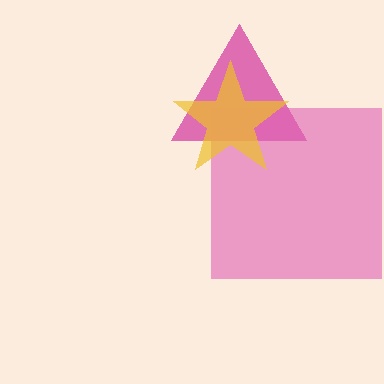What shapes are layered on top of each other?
The layered shapes are: a magenta triangle, a pink square, a yellow star.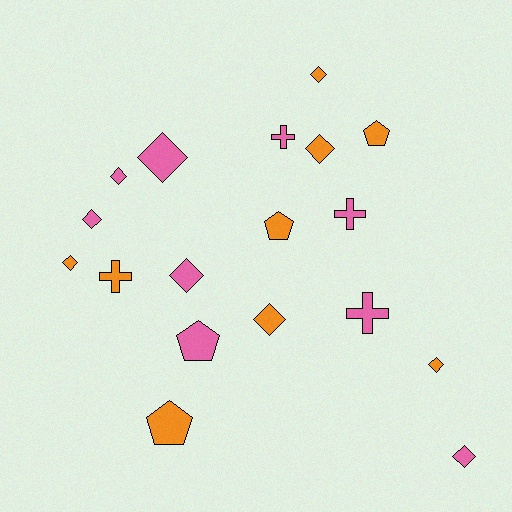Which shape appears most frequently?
Diamond, with 10 objects.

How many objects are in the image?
There are 18 objects.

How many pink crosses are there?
There are 3 pink crosses.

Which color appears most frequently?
Pink, with 9 objects.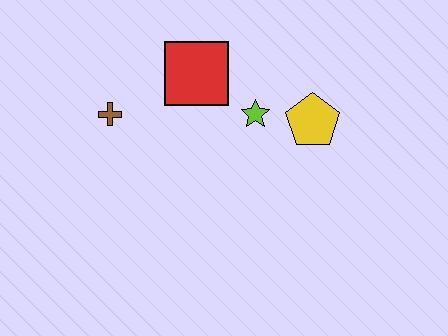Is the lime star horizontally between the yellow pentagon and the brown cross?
Yes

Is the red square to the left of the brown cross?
No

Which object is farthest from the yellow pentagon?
The brown cross is farthest from the yellow pentagon.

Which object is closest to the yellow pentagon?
The lime star is closest to the yellow pentagon.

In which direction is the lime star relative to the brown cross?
The lime star is to the right of the brown cross.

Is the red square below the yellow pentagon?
No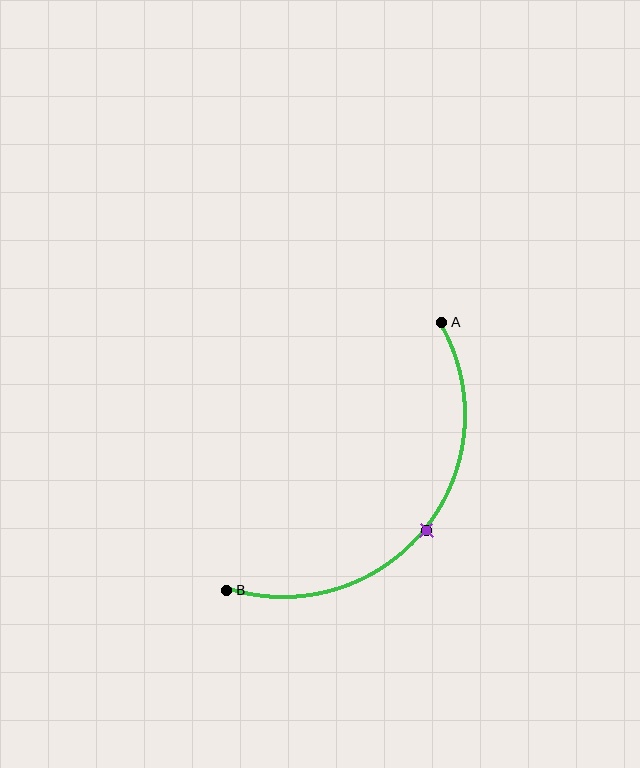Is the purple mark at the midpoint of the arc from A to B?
Yes. The purple mark lies on the arc at equal arc-length from both A and B — it is the arc midpoint.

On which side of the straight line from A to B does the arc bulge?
The arc bulges below and to the right of the straight line connecting A and B.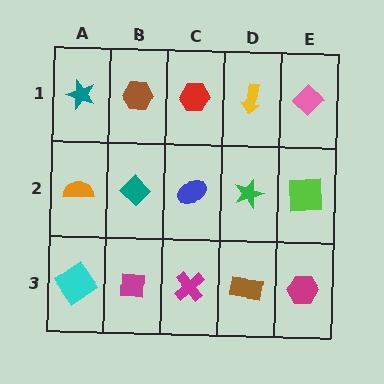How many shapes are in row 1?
5 shapes.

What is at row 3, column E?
A magenta hexagon.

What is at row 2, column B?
A teal diamond.